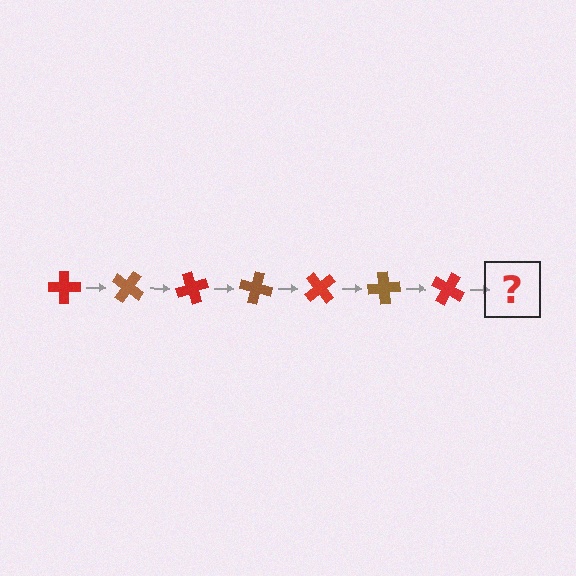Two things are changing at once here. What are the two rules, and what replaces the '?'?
The two rules are that it rotates 35 degrees each step and the color cycles through red and brown. The '?' should be a brown cross, rotated 245 degrees from the start.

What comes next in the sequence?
The next element should be a brown cross, rotated 245 degrees from the start.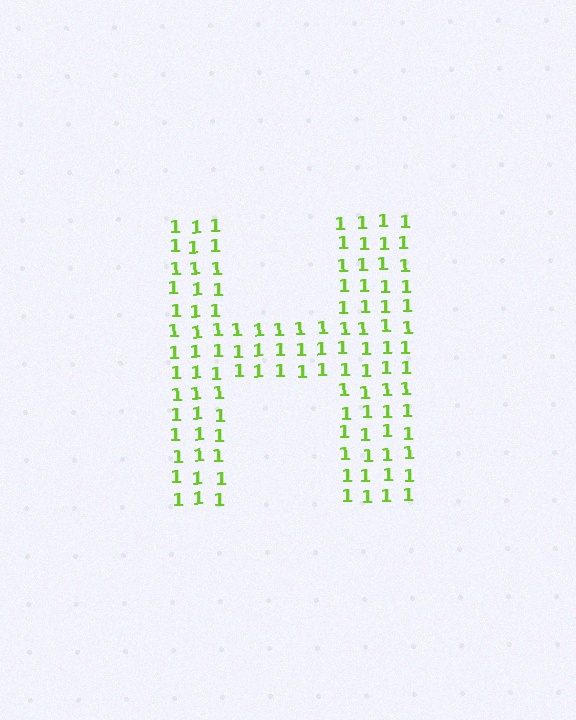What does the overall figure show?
The overall figure shows the letter H.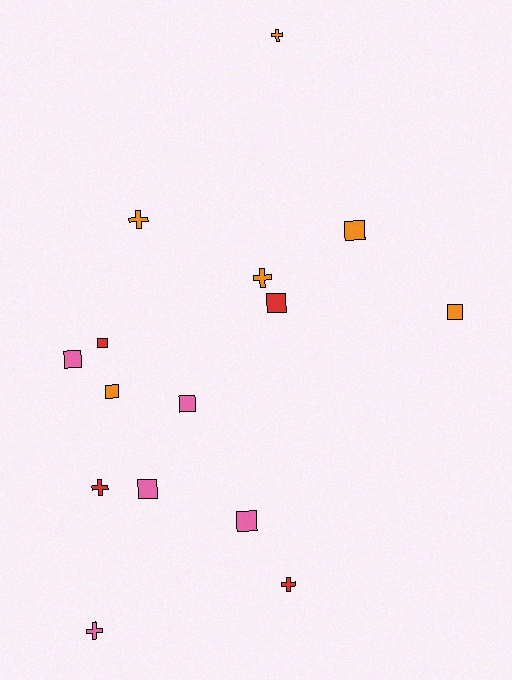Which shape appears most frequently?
Square, with 9 objects.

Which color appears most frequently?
Orange, with 6 objects.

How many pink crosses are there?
There is 1 pink cross.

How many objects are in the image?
There are 15 objects.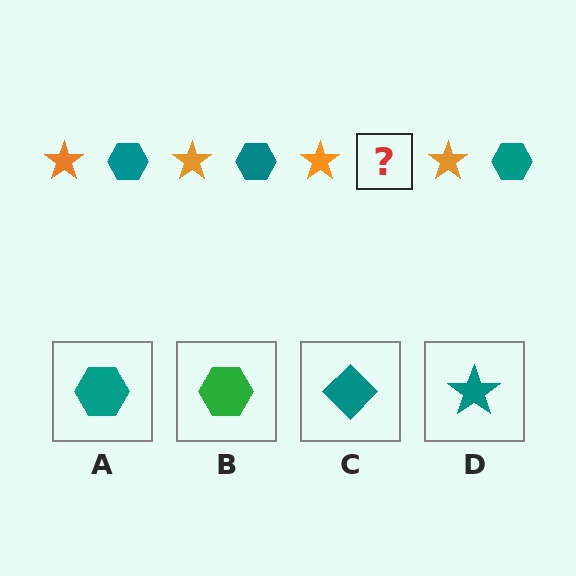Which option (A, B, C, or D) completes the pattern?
A.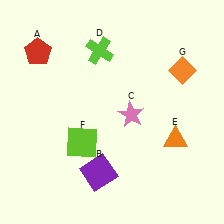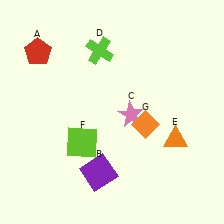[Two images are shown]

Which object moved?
The orange diamond (G) moved down.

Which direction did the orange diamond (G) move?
The orange diamond (G) moved down.